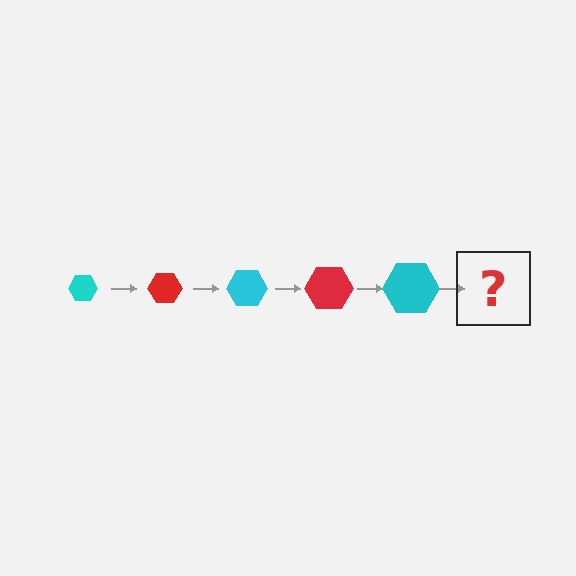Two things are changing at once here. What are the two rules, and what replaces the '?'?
The two rules are that the hexagon grows larger each step and the color cycles through cyan and red. The '?' should be a red hexagon, larger than the previous one.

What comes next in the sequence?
The next element should be a red hexagon, larger than the previous one.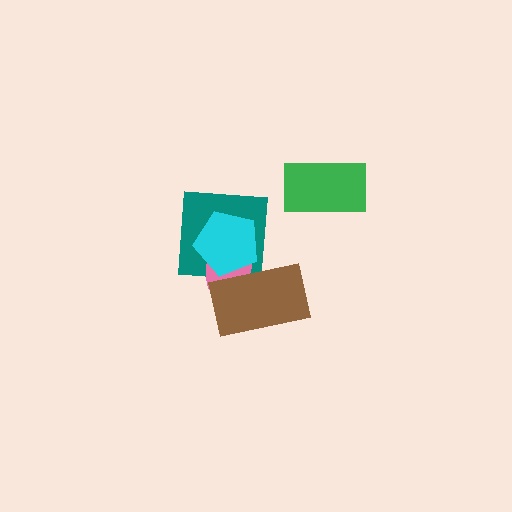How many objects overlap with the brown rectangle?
3 objects overlap with the brown rectangle.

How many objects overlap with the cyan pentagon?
3 objects overlap with the cyan pentagon.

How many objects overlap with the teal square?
3 objects overlap with the teal square.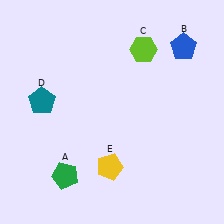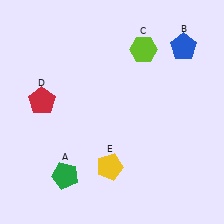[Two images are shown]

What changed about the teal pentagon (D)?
In Image 1, D is teal. In Image 2, it changed to red.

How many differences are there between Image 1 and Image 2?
There is 1 difference between the two images.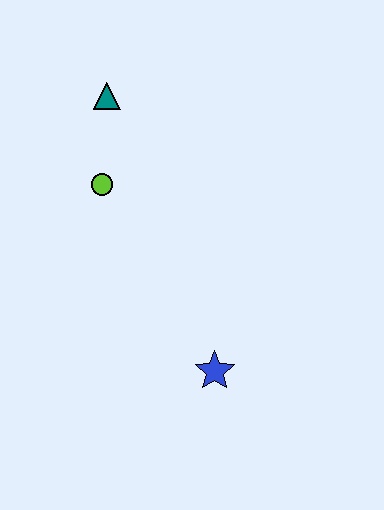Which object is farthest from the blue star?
The teal triangle is farthest from the blue star.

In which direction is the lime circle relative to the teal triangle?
The lime circle is below the teal triangle.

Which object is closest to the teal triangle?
The lime circle is closest to the teal triangle.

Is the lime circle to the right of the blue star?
No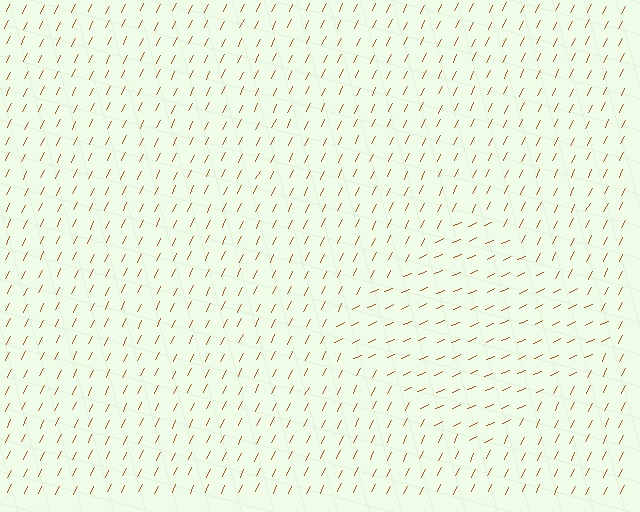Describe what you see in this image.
The image is filled with small brown line segments. A diamond region in the image has lines oriented differently from the surrounding lines, creating a visible texture boundary.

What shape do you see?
I see a diamond.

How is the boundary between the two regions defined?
The boundary is defined purely by a change in line orientation (approximately 39 degrees difference). All lines are the same color and thickness.